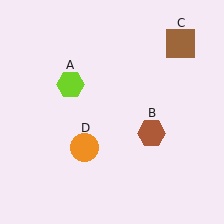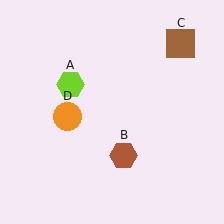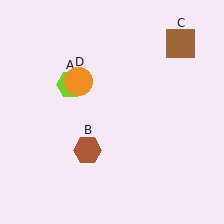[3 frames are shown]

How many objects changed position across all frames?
2 objects changed position: brown hexagon (object B), orange circle (object D).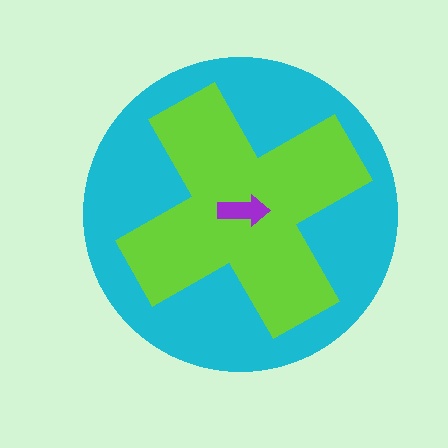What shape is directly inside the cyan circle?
The lime cross.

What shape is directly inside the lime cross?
The purple arrow.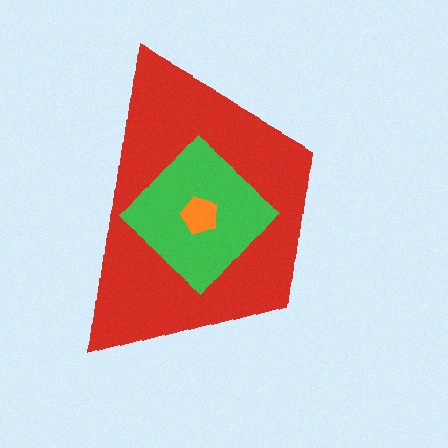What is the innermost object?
The orange pentagon.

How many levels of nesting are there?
3.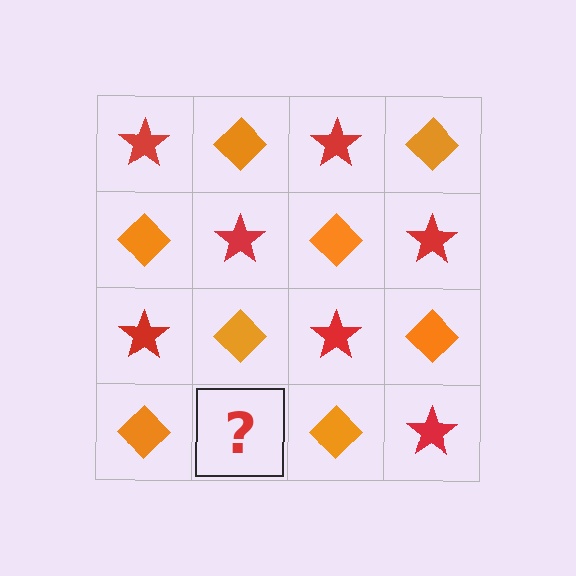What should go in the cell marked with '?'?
The missing cell should contain a red star.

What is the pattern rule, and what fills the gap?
The rule is that it alternates red star and orange diamond in a checkerboard pattern. The gap should be filled with a red star.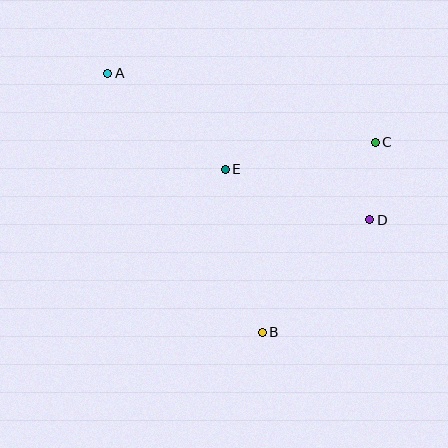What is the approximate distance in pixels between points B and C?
The distance between B and C is approximately 221 pixels.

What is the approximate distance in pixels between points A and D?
The distance between A and D is approximately 300 pixels.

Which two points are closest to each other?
Points C and D are closest to each other.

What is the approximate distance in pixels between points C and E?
The distance between C and E is approximately 152 pixels.